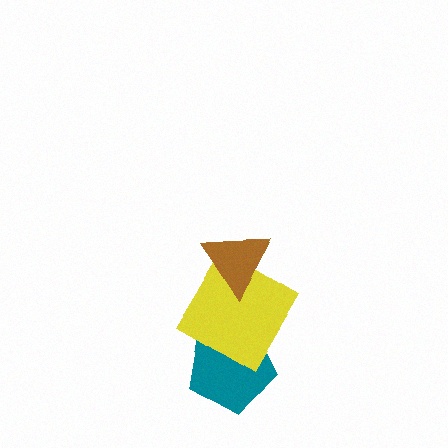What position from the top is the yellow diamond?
The yellow diamond is 2nd from the top.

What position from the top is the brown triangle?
The brown triangle is 1st from the top.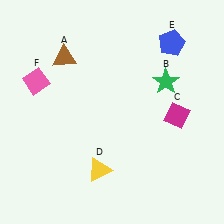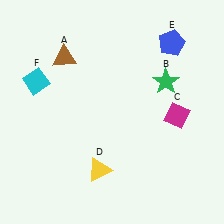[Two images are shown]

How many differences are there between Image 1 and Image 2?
There is 1 difference between the two images.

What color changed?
The diamond (F) changed from pink in Image 1 to cyan in Image 2.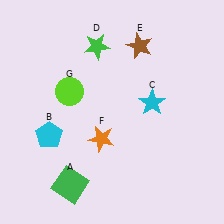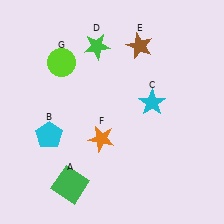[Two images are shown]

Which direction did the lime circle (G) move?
The lime circle (G) moved up.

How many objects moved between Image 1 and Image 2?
1 object moved between the two images.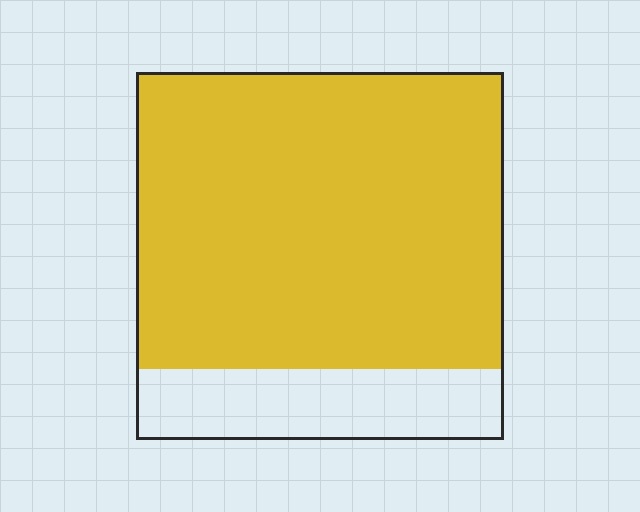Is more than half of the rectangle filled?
Yes.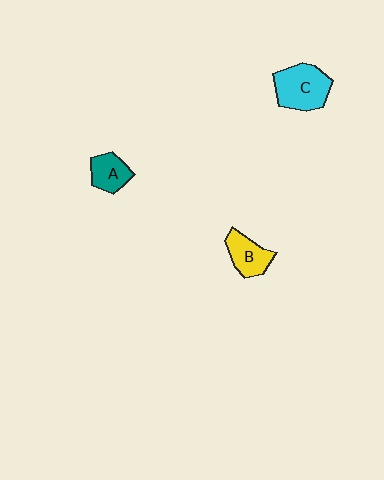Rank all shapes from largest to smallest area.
From largest to smallest: C (cyan), B (yellow), A (teal).